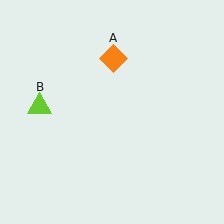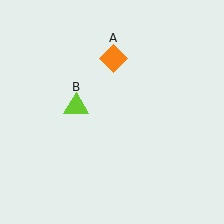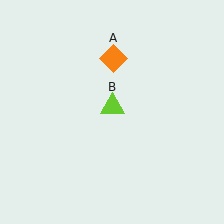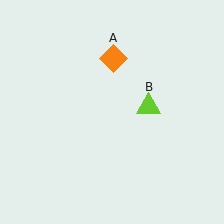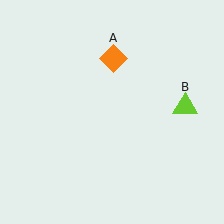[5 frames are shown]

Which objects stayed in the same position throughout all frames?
Orange diamond (object A) remained stationary.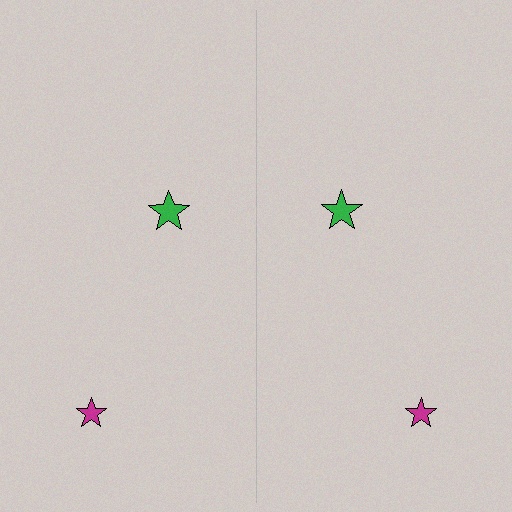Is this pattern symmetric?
Yes, this pattern has bilateral (reflection) symmetry.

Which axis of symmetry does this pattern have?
The pattern has a vertical axis of symmetry running through the center of the image.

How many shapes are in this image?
There are 4 shapes in this image.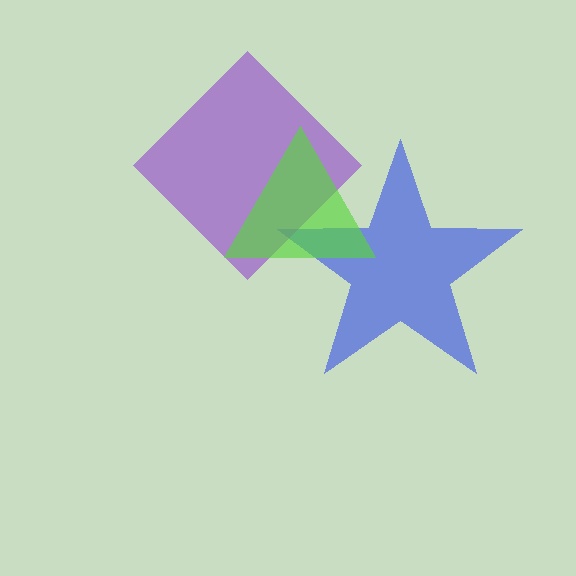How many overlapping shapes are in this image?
There are 3 overlapping shapes in the image.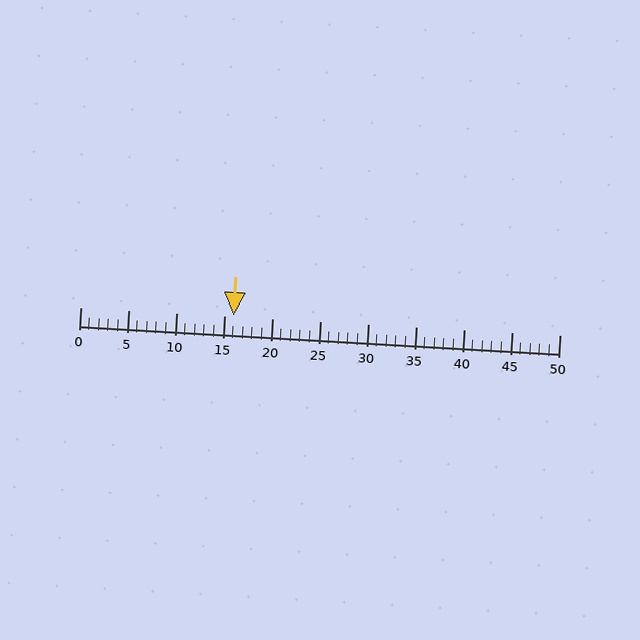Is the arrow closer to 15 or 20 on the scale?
The arrow is closer to 15.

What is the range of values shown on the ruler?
The ruler shows values from 0 to 50.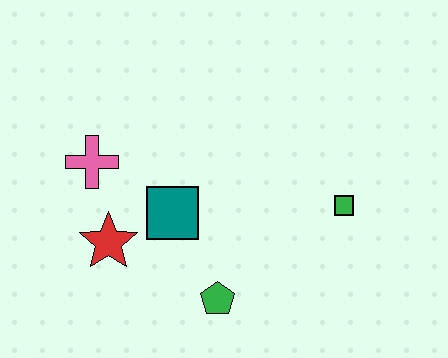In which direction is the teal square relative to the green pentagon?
The teal square is above the green pentagon.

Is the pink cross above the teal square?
Yes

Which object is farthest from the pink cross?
The green square is farthest from the pink cross.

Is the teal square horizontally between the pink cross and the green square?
Yes